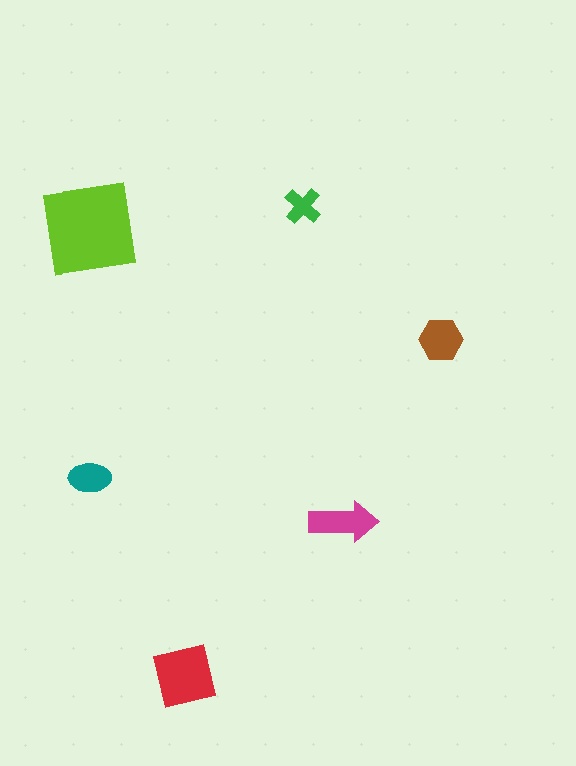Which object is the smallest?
The green cross.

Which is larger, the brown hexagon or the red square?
The red square.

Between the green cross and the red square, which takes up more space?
The red square.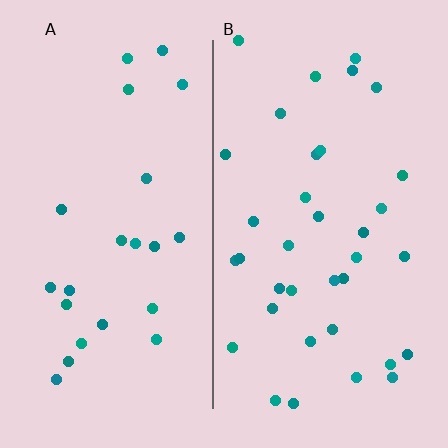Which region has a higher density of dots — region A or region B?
B (the right).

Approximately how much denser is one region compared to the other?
Approximately 1.6× — region B over region A.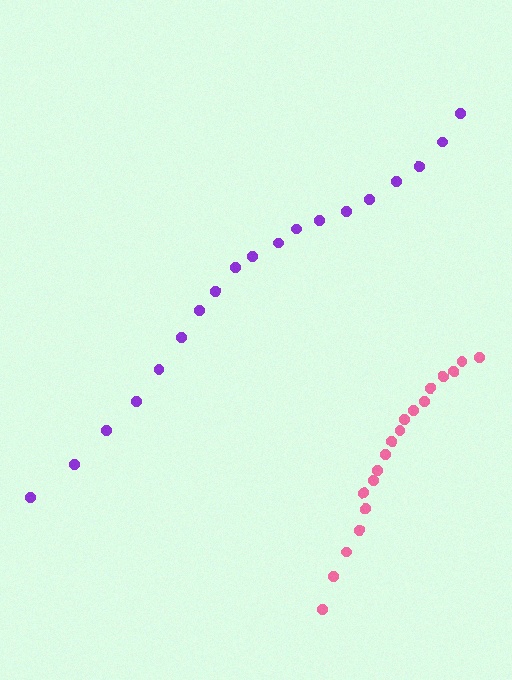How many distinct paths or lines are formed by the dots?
There are 2 distinct paths.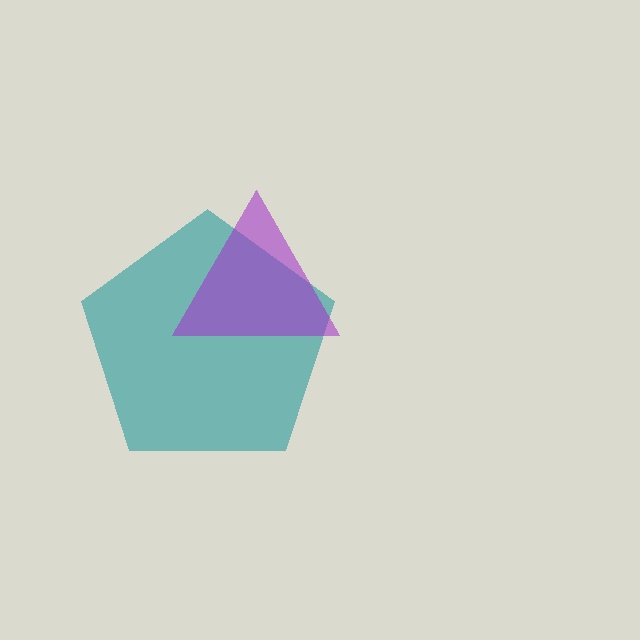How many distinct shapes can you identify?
There are 2 distinct shapes: a teal pentagon, a purple triangle.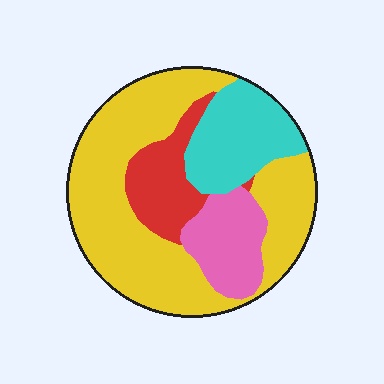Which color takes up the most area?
Yellow, at roughly 55%.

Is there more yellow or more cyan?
Yellow.